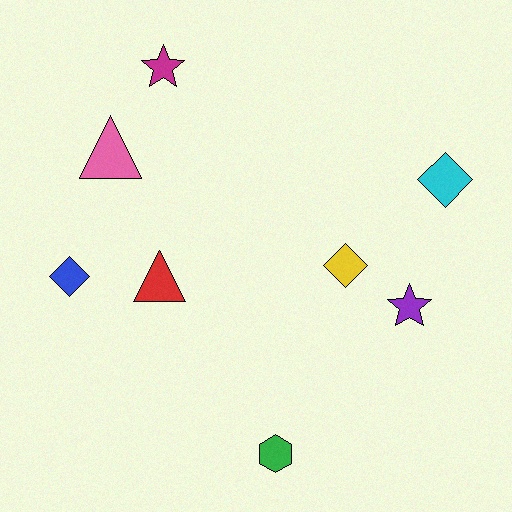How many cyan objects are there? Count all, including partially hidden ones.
There is 1 cyan object.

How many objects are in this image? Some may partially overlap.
There are 8 objects.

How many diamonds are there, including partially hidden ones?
There are 3 diamonds.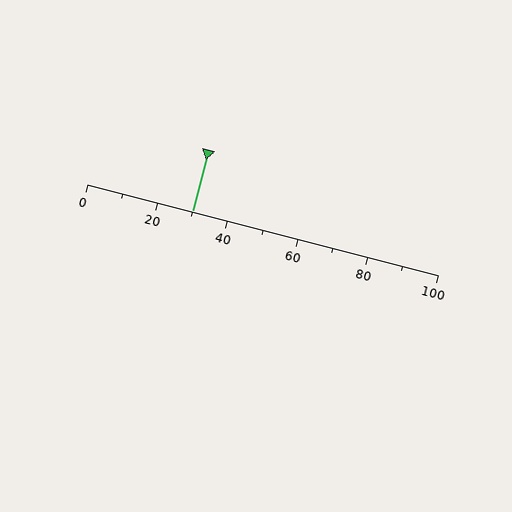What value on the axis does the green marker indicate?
The marker indicates approximately 30.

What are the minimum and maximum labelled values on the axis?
The axis runs from 0 to 100.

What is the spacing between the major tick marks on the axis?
The major ticks are spaced 20 apart.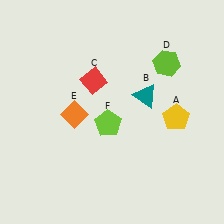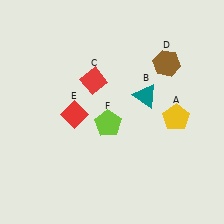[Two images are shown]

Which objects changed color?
D changed from lime to brown. E changed from orange to red.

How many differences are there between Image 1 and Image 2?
There are 2 differences between the two images.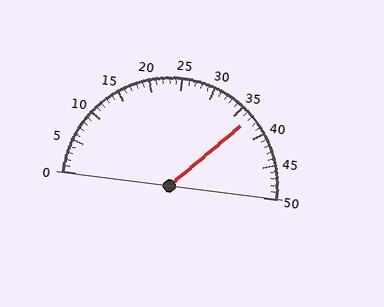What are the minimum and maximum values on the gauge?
The gauge ranges from 0 to 50.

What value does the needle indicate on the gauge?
The needle indicates approximately 37.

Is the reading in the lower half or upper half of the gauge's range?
The reading is in the upper half of the range (0 to 50).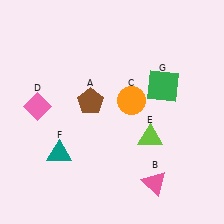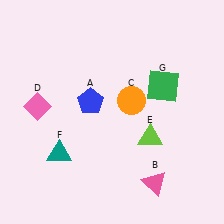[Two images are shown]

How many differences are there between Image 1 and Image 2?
There is 1 difference between the two images.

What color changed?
The pentagon (A) changed from brown in Image 1 to blue in Image 2.